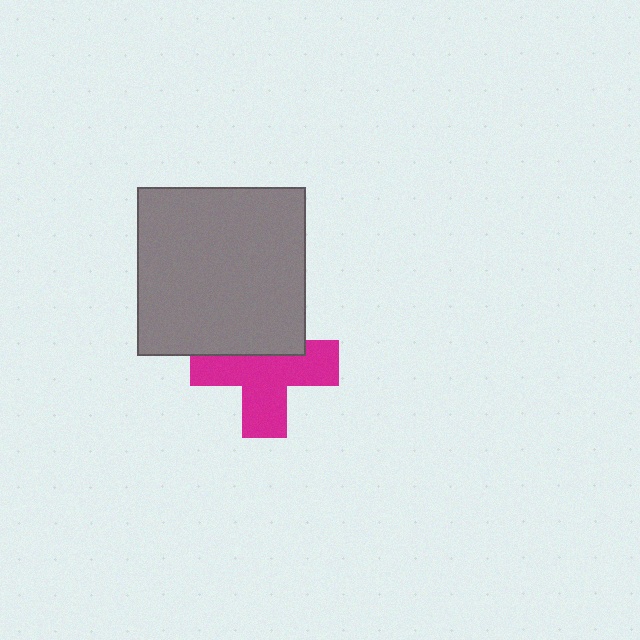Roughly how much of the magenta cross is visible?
About half of it is visible (roughly 64%).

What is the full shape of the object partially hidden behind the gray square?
The partially hidden object is a magenta cross.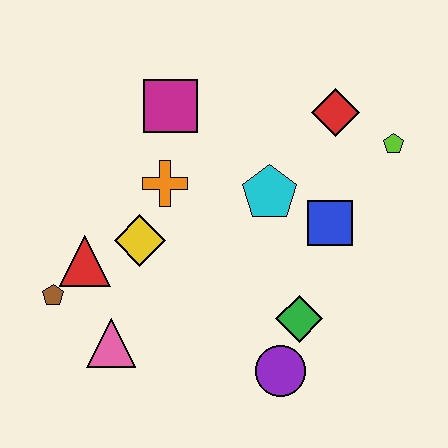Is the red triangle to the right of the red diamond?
No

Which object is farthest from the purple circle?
The magenta square is farthest from the purple circle.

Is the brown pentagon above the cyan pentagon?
No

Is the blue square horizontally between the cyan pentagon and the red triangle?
No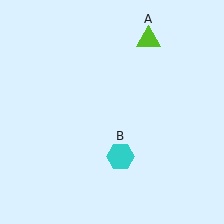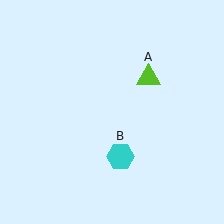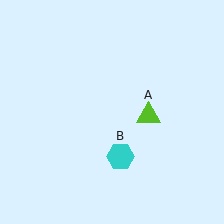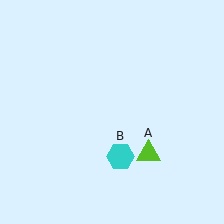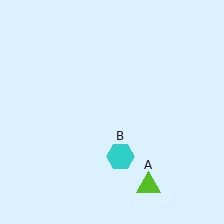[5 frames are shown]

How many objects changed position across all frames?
1 object changed position: lime triangle (object A).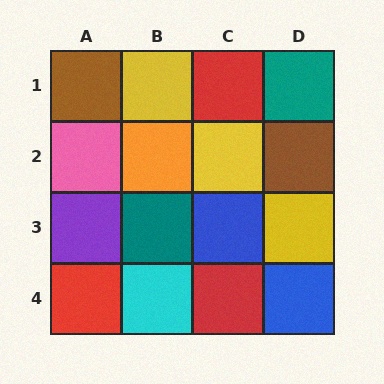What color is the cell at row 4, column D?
Blue.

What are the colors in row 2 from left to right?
Pink, orange, yellow, brown.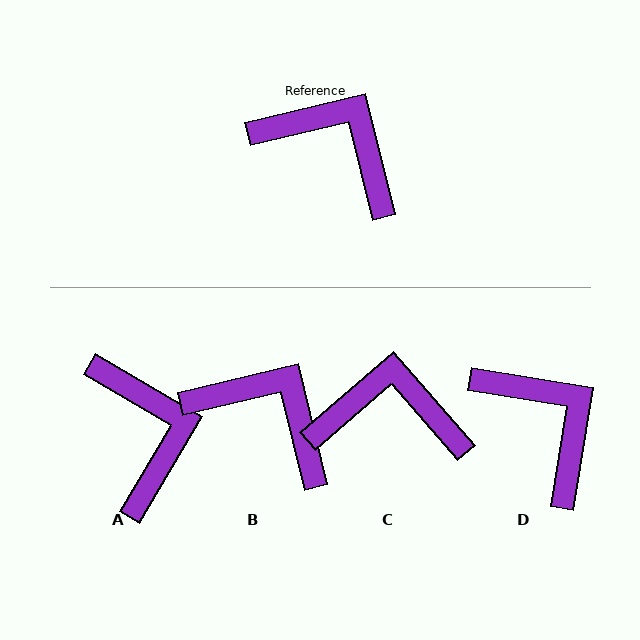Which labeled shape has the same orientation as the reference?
B.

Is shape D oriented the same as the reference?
No, it is off by about 23 degrees.